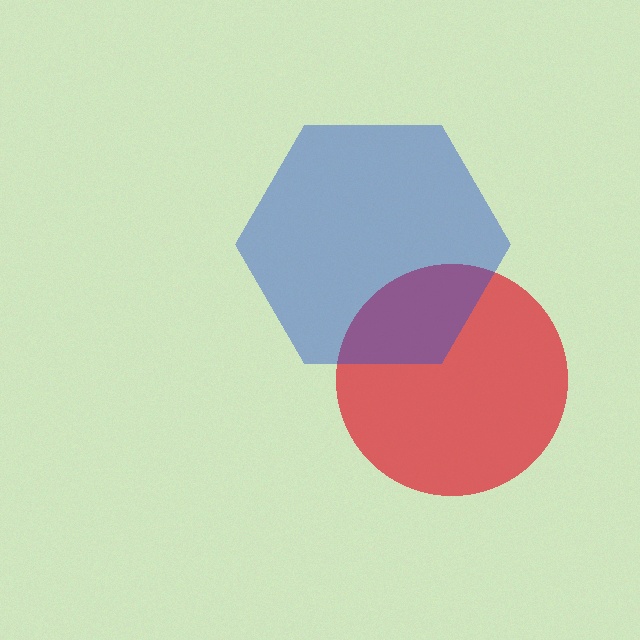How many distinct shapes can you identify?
There are 2 distinct shapes: a red circle, a blue hexagon.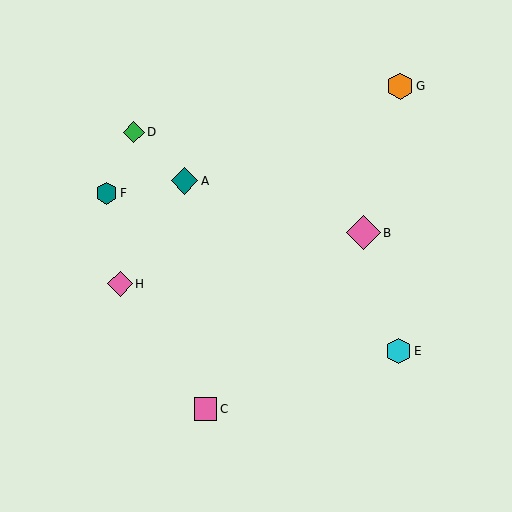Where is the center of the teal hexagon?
The center of the teal hexagon is at (106, 193).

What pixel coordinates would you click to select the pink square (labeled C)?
Click at (206, 409) to select the pink square C.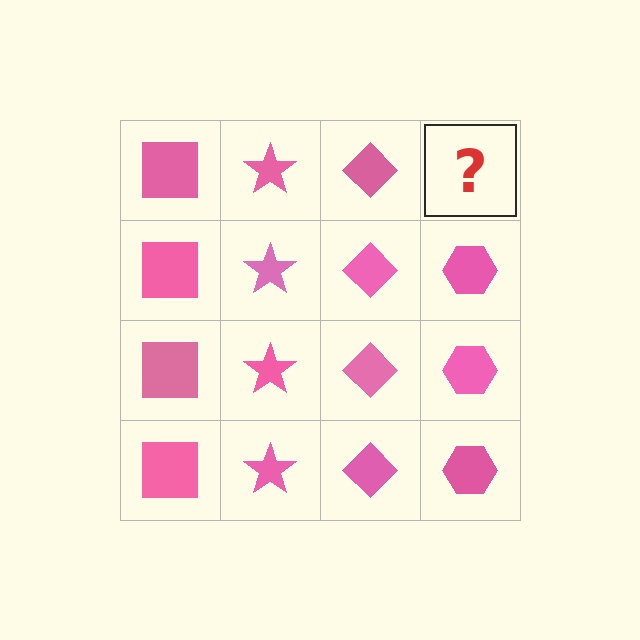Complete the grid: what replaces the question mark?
The question mark should be replaced with a pink hexagon.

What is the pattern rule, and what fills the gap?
The rule is that each column has a consistent shape. The gap should be filled with a pink hexagon.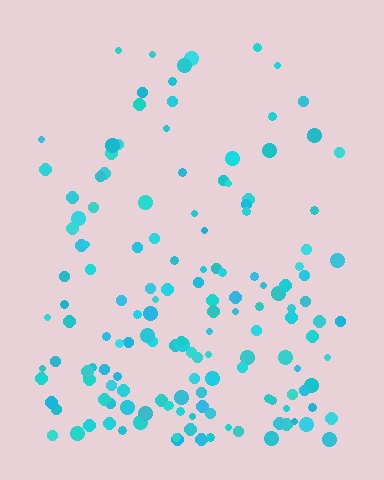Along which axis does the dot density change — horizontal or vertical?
Vertical.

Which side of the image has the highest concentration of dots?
The bottom.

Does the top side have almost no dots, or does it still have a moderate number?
Still a moderate number, just noticeably fewer than the bottom.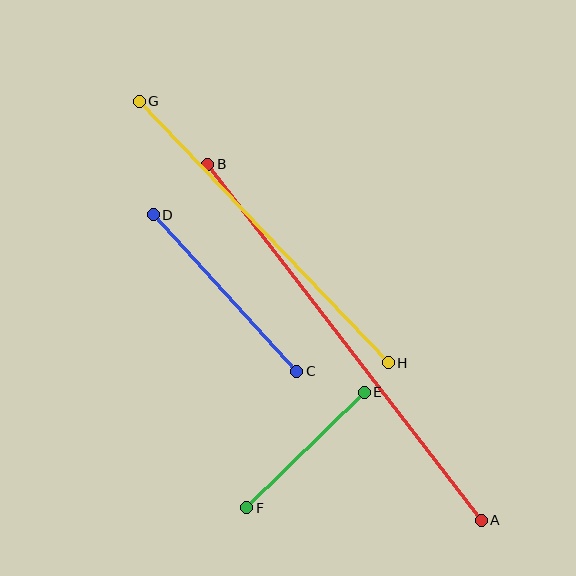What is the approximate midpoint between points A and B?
The midpoint is at approximately (344, 342) pixels.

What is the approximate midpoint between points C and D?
The midpoint is at approximately (225, 293) pixels.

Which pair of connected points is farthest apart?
Points A and B are farthest apart.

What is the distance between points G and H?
The distance is approximately 361 pixels.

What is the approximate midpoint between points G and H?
The midpoint is at approximately (264, 232) pixels.